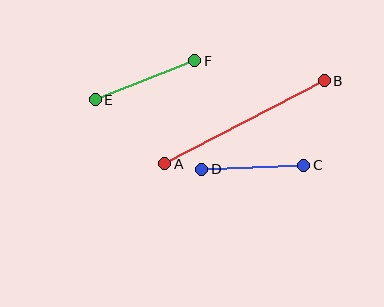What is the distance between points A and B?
The distance is approximately 179 pixels.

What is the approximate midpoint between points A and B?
The midpoint is at approximately (244, 122) pixels.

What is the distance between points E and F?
The distance is approximately 107 pixels.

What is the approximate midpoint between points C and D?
The midpoint is at approximately (253, 167) pixels.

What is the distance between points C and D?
The distance is approximately 102 pixels.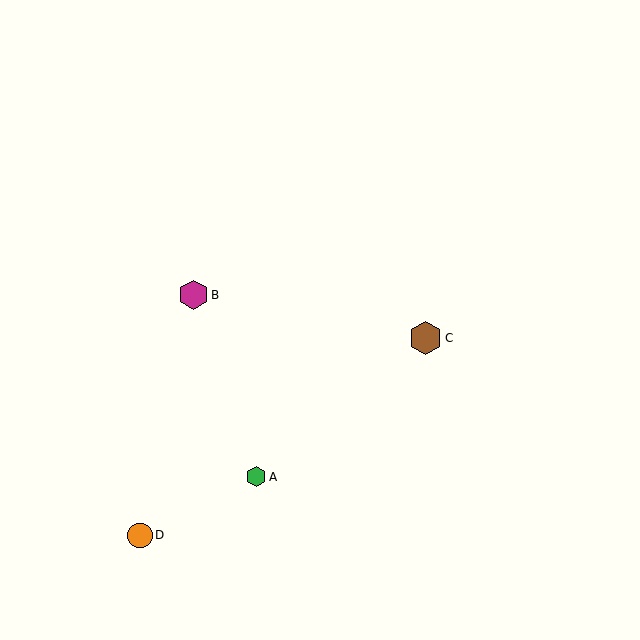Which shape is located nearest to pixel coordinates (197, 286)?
The magenta hexagon (labeled B) at (194, 295) is nearest to that location.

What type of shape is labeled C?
Shape C is a brown hexagon.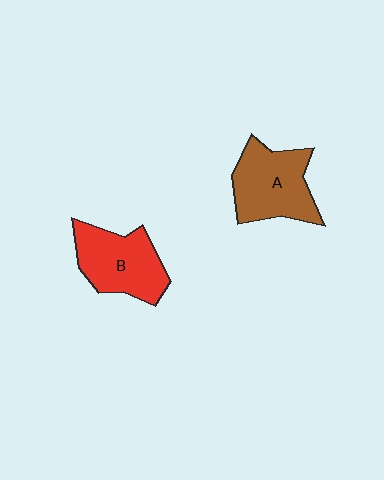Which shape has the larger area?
Shape A (brown).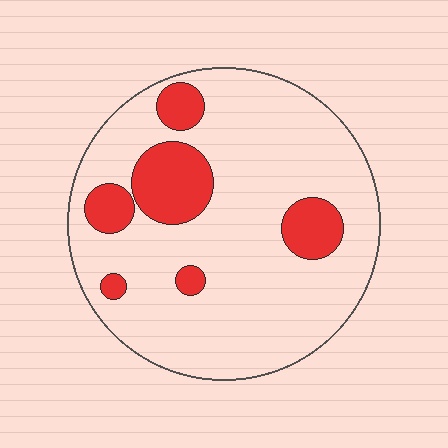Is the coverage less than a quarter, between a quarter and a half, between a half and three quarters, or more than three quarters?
Less than a quarter.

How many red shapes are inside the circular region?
6.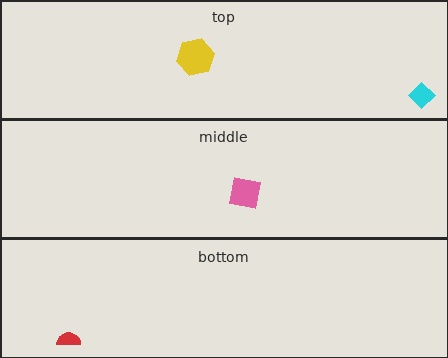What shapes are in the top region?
The cyan diamond, the yellow hexagon.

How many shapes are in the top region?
2.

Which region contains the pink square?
The middle region.